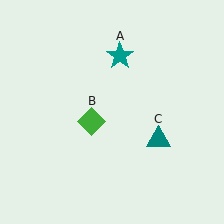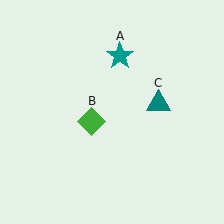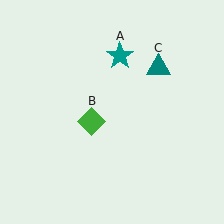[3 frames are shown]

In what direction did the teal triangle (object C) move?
The teal triangle (object C) moved up.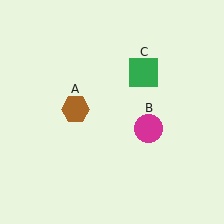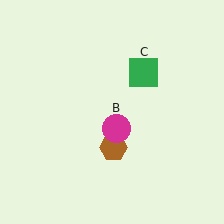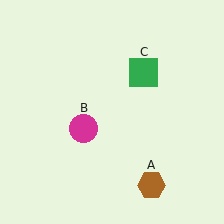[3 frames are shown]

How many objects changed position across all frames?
2 objects changed position: brown hexagon (object A), magenta circle (object B).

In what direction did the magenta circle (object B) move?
The magenta circle (object B) moved left.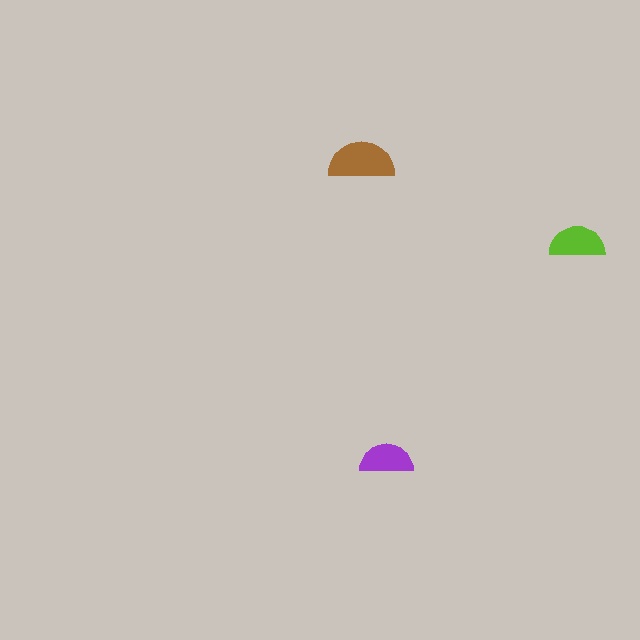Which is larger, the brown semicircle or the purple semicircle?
The brown one.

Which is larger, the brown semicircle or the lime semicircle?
The brown one.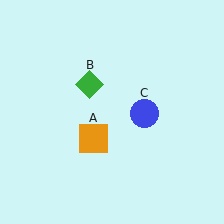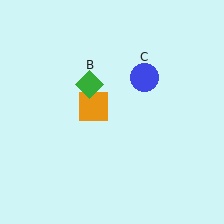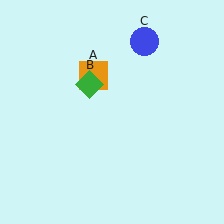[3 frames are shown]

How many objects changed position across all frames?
2 objects changed position: orange square (object A), blue circle (object C).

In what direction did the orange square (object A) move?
The orange square (object A) moved up.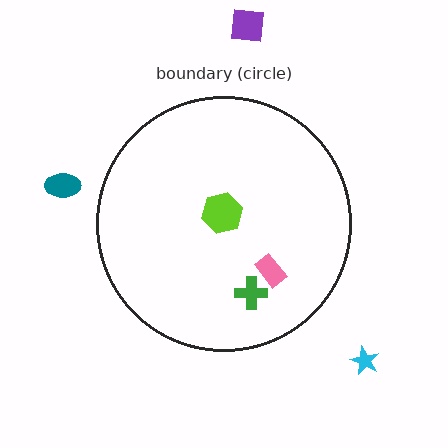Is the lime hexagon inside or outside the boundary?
Inside.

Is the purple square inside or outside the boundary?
Outside.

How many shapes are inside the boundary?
3 inside, 3 outside.